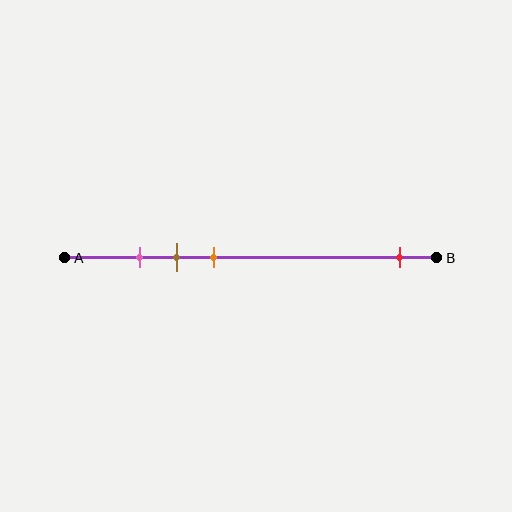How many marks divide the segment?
There are 4 marks dividing the segment.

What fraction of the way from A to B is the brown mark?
The brown mark is approximately 30% (0.3) of the way from A to B.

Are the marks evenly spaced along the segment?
No, the marks are not evenly spaced.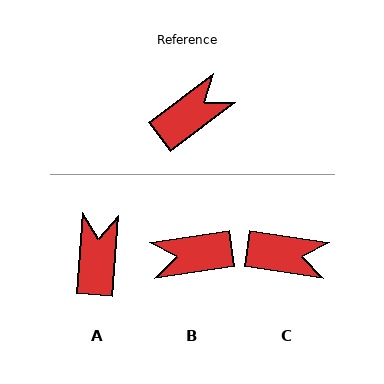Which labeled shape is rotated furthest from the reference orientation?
B, about 151 degrees away.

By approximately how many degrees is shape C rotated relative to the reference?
Approximately 46 degrees clockwise.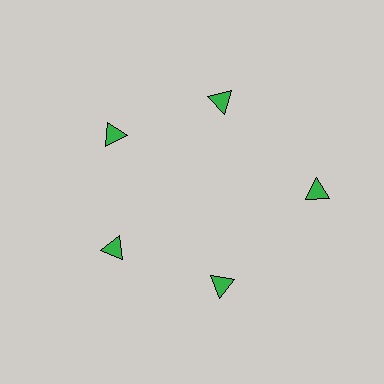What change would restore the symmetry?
The symmetry would be restored by moving it inward, back onto the ring so that all 5 triangles sit at equal angles and equal distance from the center.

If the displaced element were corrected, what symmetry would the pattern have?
It would have 5-fold rotational symmetry — the pattern would map onto itself every 72 degrees.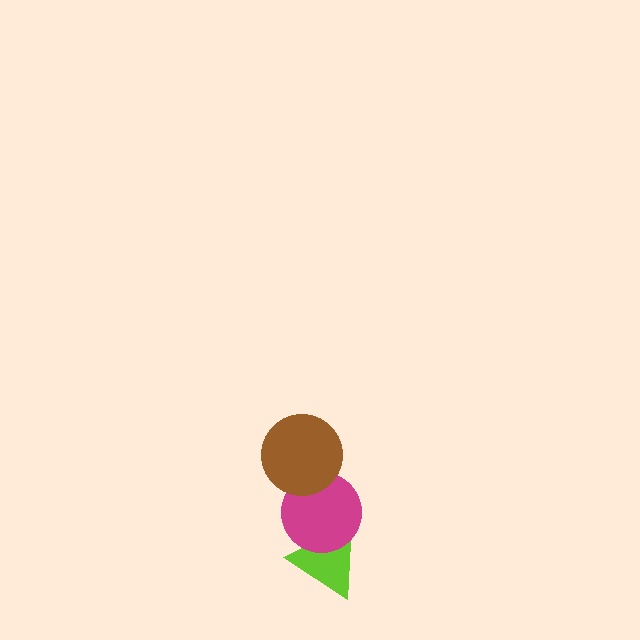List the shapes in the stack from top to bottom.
From top to bottom: the brown circle, the magenta circle, the lime triangle.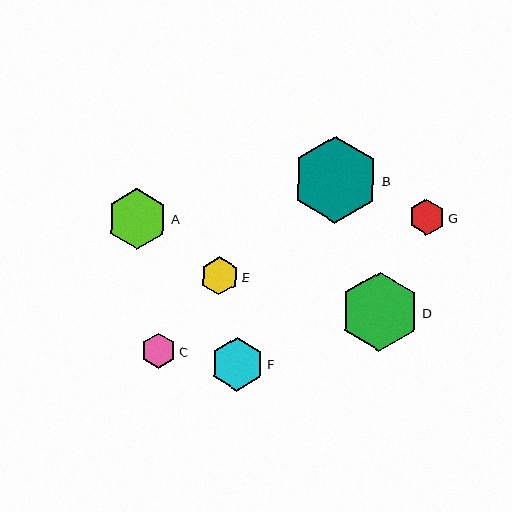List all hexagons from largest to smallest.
From largest to smallest: B, D, A, F, E, G, C.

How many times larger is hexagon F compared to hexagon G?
Hexagon F is approximately 1.5 times the size of hexagon G.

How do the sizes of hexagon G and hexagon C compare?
Hexagon G and hexagon C are approximately the same size.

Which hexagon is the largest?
Hexagon B is the largest with a size of approximately 86 pixels.